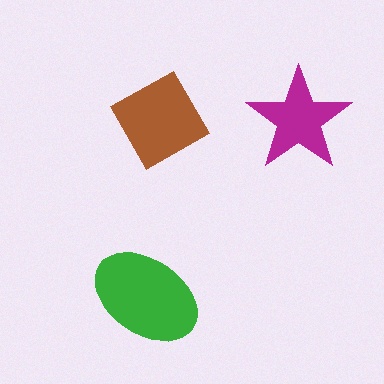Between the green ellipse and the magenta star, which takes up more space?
The green ellipse.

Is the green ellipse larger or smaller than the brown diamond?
Larger.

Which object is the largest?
The green ellipse.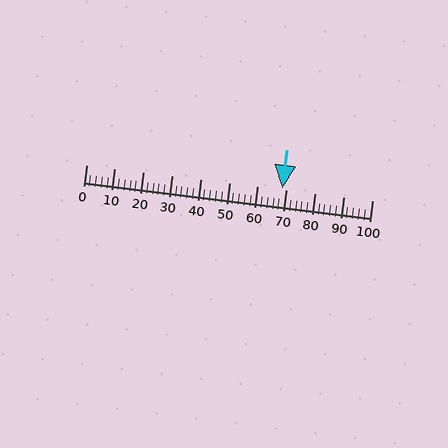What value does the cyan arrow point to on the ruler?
The cyan arrow points to approximately 69.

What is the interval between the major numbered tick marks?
The major tick marks are spaced 10 units apart.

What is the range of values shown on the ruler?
The ruler shows values from 0 to 100.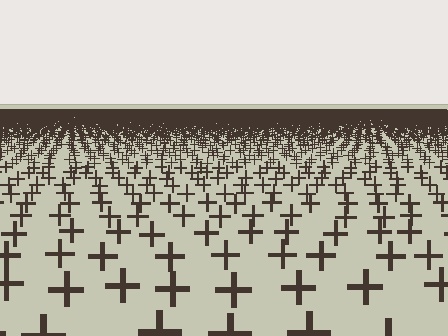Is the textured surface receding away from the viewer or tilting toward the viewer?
The surface is receding away from the viewer. Texture elements get smaller and denser toward the top.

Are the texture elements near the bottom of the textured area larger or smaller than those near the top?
Larger. Near the bottom, elements are closer to the viewer and appear at a bigger on-screen size.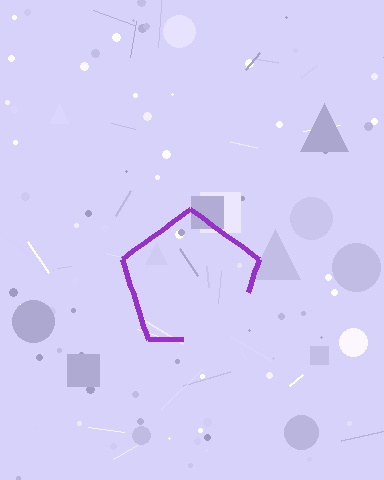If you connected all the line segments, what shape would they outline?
They would outline a pentagon.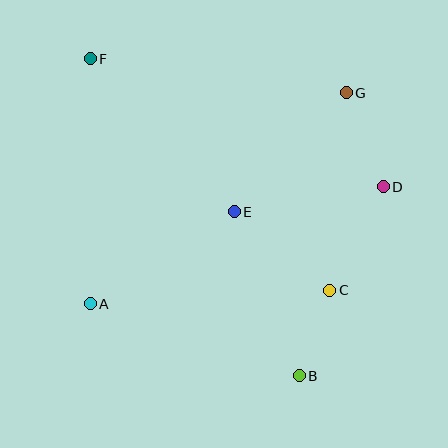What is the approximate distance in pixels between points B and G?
The distance between B and G is approximately 287 pixels.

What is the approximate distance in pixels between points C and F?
The distance between C and F is approximately 334 pixels.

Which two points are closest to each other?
Points B and C are closest to each other.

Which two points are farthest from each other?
Points B and F are farthest from each other.